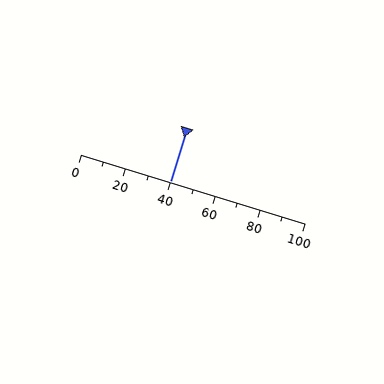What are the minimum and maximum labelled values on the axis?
The axis runs from 0 to 100.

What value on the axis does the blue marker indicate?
The marker indicates approximately 40.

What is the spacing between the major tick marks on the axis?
The major ticks are spaced 20 apart.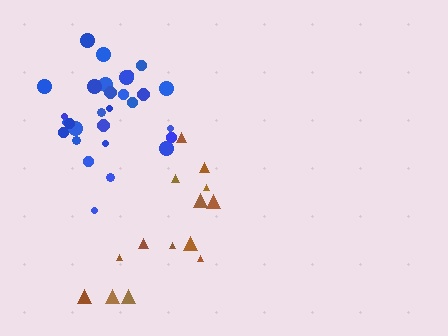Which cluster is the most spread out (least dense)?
Brown.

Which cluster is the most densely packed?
Blue.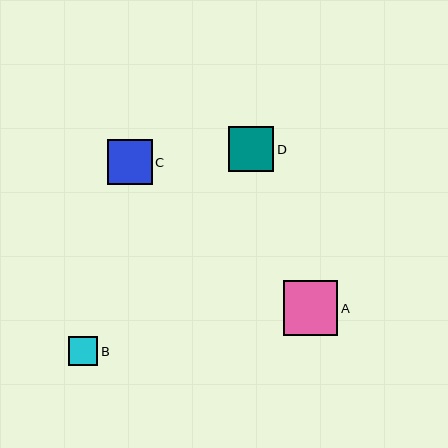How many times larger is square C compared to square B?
Square C is approximately 1.5 times the size of square B.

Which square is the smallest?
Square B is the smallest with a size of approximately 29 pixels.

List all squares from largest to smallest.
From largest to smallest: A, D, C, B.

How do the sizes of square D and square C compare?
Square D and square C are approximately the same size.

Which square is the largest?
Square A is the largest with a size of approximately 55 pixels.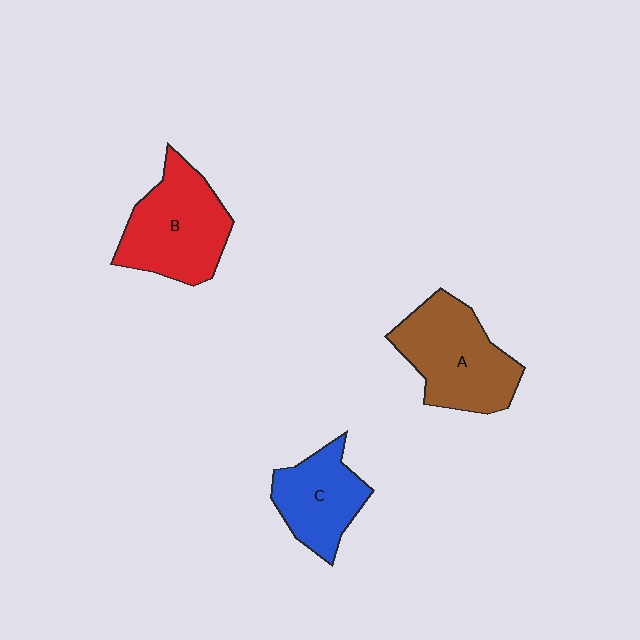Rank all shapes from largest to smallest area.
From largest to smallest: A (brown), B (red), C (blue).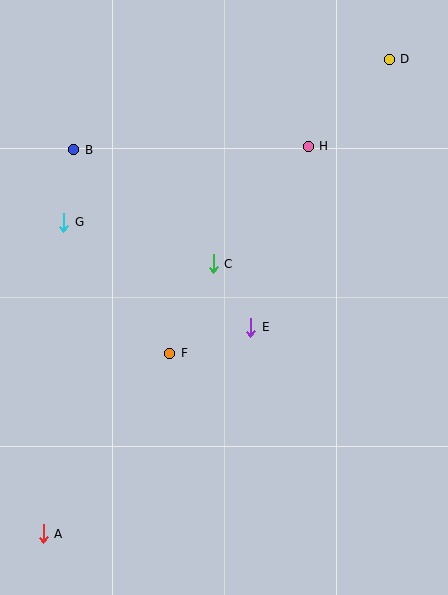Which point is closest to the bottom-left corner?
Point A is closest to the bottom-left corner.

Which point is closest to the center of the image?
Point C at (213, 264) is closest to the center.